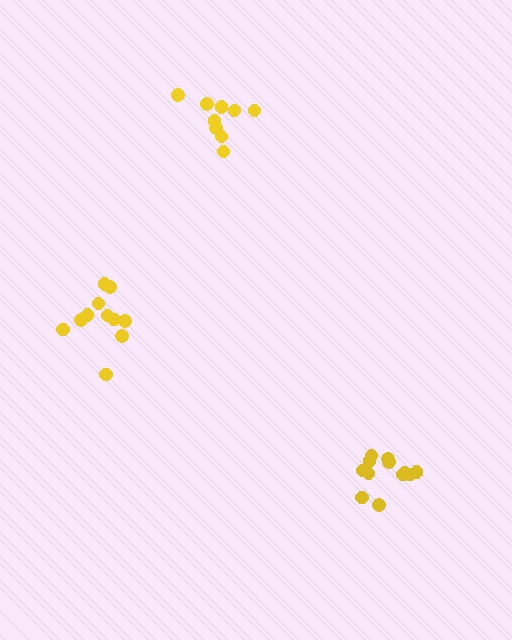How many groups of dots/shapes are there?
There are 3 groups.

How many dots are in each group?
Group 1: 9 dots, Group 2: 12 dots, Group 3: 11 dots (32 total).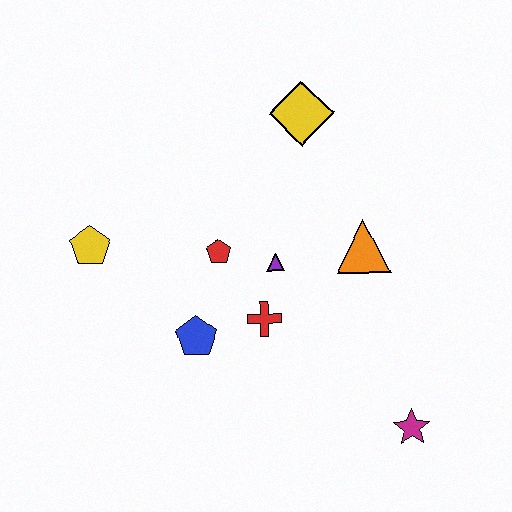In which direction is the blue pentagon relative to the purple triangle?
The blue pentagon is to the left of the purple triangle.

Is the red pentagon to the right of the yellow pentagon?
Yes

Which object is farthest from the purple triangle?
The magenta star is farthest from the purple triangle.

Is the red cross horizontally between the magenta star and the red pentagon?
Yes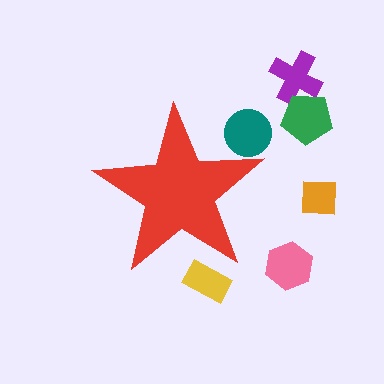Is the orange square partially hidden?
No, the orange square is fully visible.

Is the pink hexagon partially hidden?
No, the pink hexagon is fully visible.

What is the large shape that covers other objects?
A red star.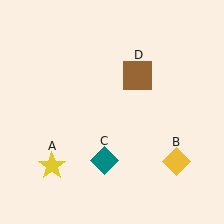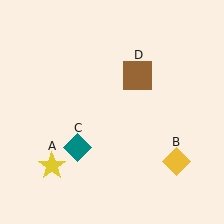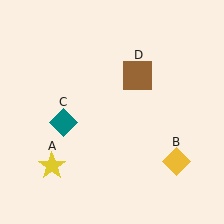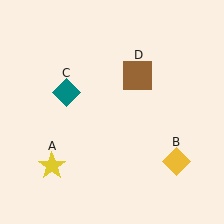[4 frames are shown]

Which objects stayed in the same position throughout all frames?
Yellow star (object A) and yellow diamond (object B) and brown square (object D) remained stationary.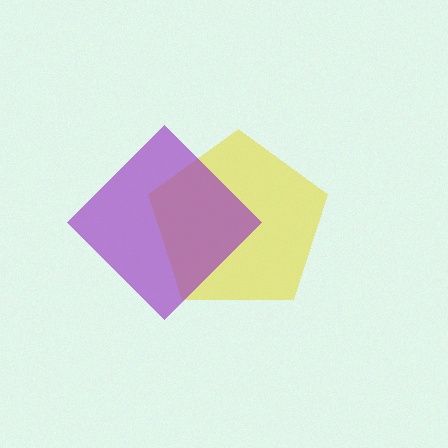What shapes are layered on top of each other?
The layered shapes are: a yellow pentagon, a purple diamond.